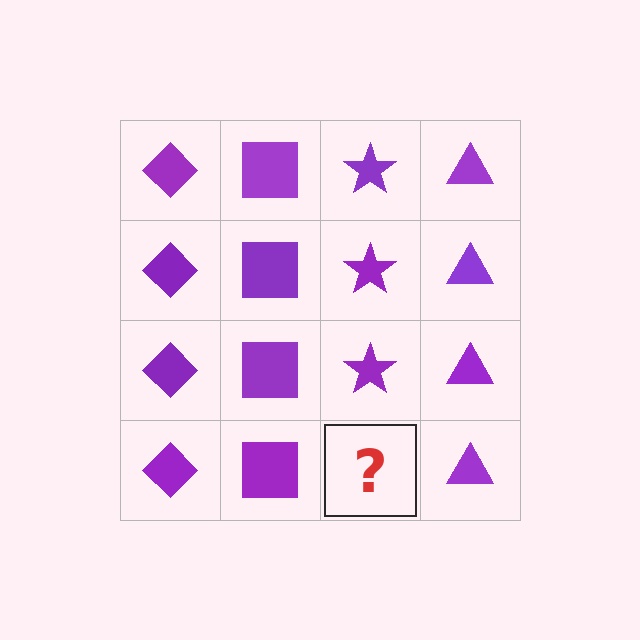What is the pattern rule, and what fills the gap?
The rule is that each column has a consistent shape. The gap should be filled with a purple star.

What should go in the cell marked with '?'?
The missing cell should contain a purple star.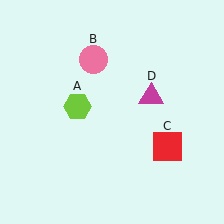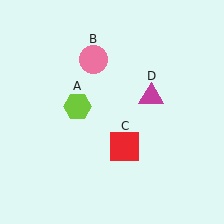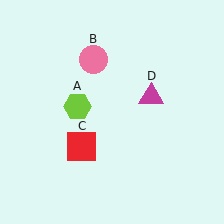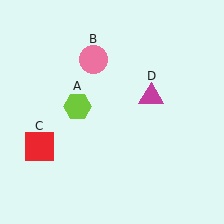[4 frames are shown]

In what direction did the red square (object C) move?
The red square (object C) moved left.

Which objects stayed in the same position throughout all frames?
Lime hexagon (object A) and pink circle (object B) and magenta triangle (object D) remained stationary.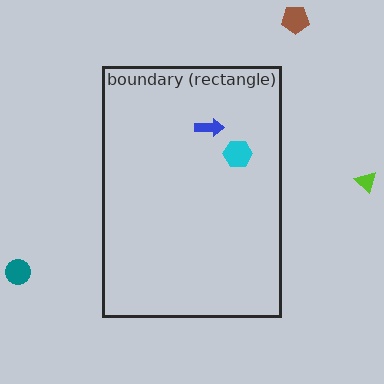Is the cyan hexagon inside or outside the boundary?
Inside.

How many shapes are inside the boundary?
2 inside, 3 outside.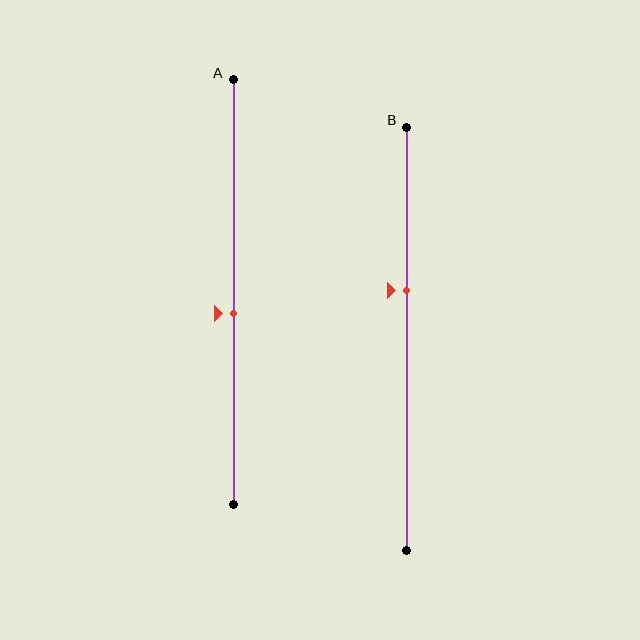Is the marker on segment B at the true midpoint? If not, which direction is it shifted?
No, the marker on segment B is shifted upward by about 11% of the segment length.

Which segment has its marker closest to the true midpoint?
Segment A has its marker closest to the true midpoint.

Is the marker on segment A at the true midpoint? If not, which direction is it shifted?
No, the marker on segment A is shifted downward by about 5% of the segment length.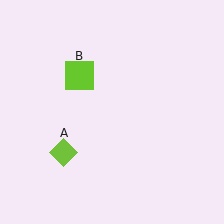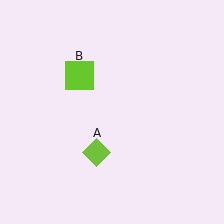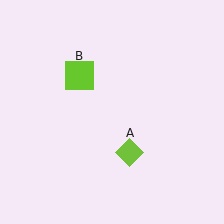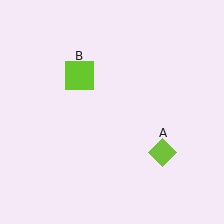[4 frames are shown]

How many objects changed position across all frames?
1 object changed position: lime diamond (object A).